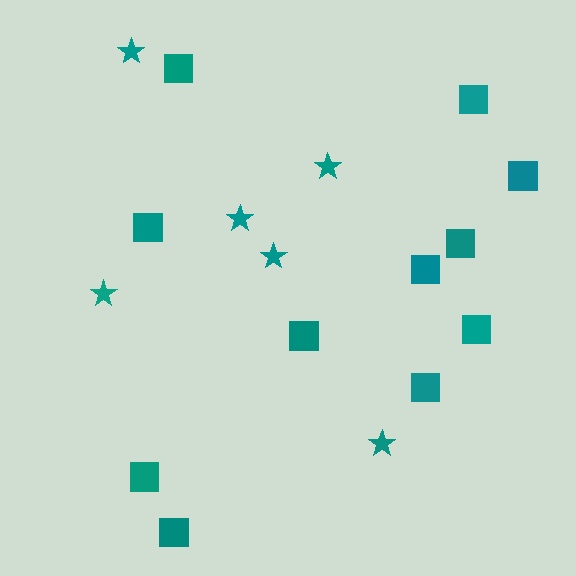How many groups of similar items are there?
There are 2 groups: one group of stars (6) and one group of squares (11).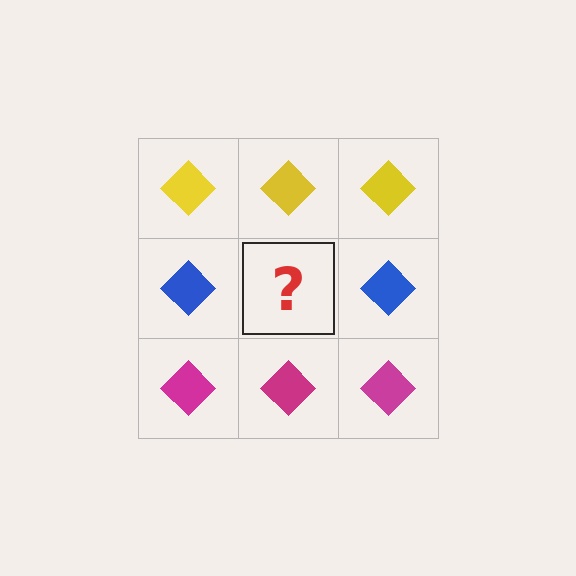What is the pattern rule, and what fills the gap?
The rule is that each row has a consistent color. The gap should be filled with a blue diamond.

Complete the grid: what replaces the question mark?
The question mark should be replaced with a blue diamond.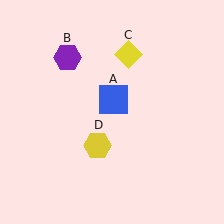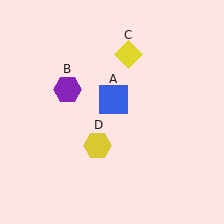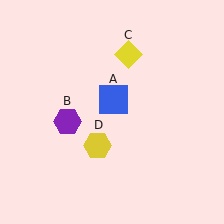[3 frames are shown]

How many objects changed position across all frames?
1 object changed position: purple hexagon (object B).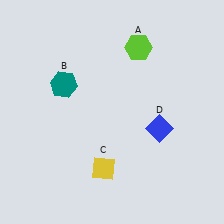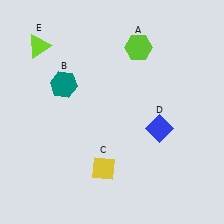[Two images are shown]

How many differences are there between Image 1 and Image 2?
There is 1 difference between the two images.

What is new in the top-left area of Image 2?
A lime triangle (E) was added in the top-left area of Image 2.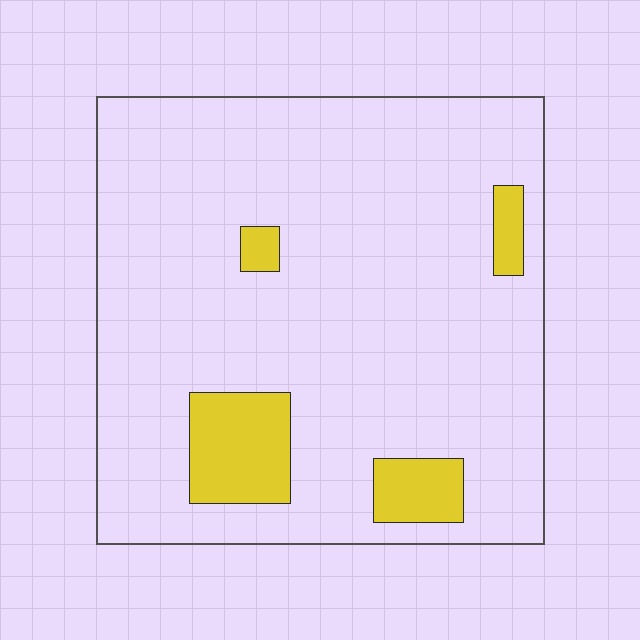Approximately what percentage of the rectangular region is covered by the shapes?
Approximately 10%.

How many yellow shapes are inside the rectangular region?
4.